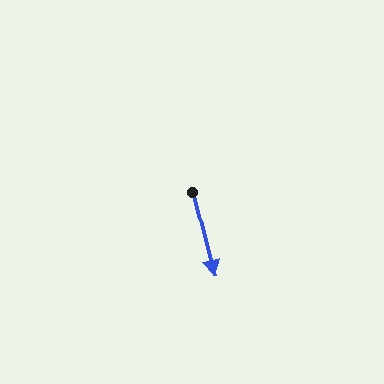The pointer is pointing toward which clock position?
Roughly 6 o'clock.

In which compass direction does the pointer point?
South.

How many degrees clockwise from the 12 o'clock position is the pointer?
Approximately 165 degrees.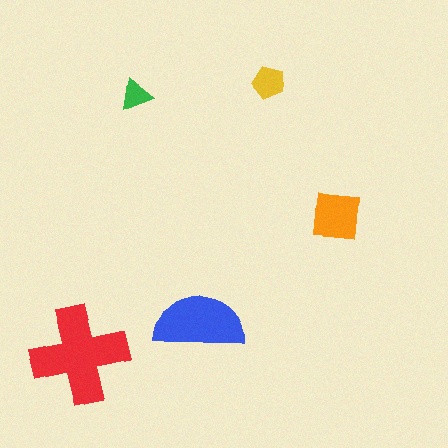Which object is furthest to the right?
The orange square is rightmost.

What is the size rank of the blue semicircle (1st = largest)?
2nd.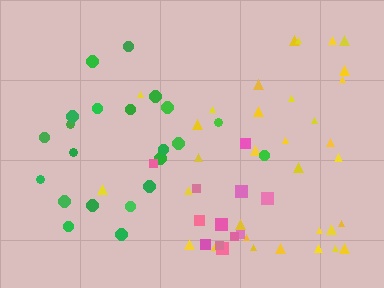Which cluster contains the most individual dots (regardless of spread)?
Yellow (35).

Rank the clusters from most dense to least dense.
pink, green, yellow.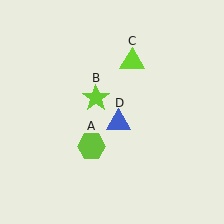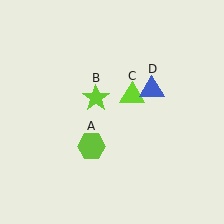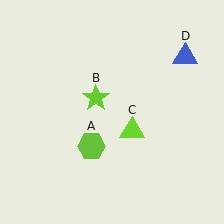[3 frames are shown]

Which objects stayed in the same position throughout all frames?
Lime hexagon (object A) and lime star (object B) remained stationary.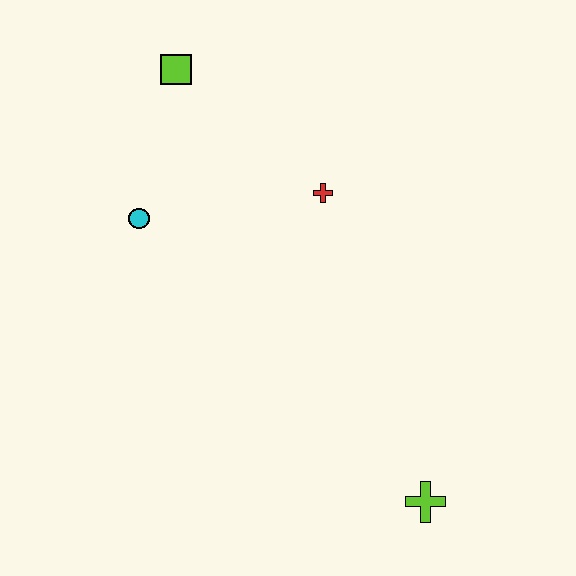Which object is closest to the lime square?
The cyan circle is closest to the lime square.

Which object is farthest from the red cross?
The lime cross is farthest from the red cross.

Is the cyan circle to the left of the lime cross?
Yes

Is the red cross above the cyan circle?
Yes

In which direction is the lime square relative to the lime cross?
The lime square is above the lime cross.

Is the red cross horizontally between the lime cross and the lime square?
Yes